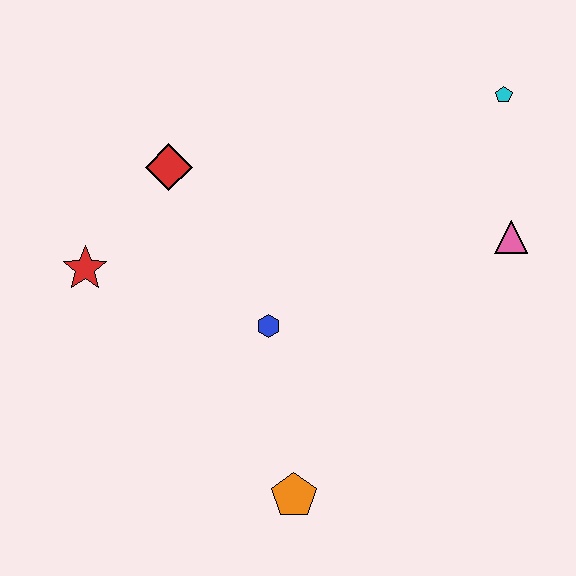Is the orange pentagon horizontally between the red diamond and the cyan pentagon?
Yes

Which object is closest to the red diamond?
The red star is closest to the red diamond.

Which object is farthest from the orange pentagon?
The cyan pentagon is farthest from the orange pentagon.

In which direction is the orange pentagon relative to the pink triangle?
The orange pentagon is below the pink triangle.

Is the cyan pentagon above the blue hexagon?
Yes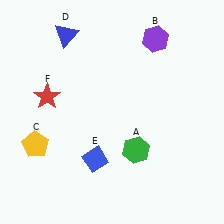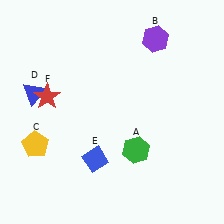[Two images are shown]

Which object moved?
The blue triangle (D) moved down.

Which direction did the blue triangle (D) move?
The blue triangle (D) moved down.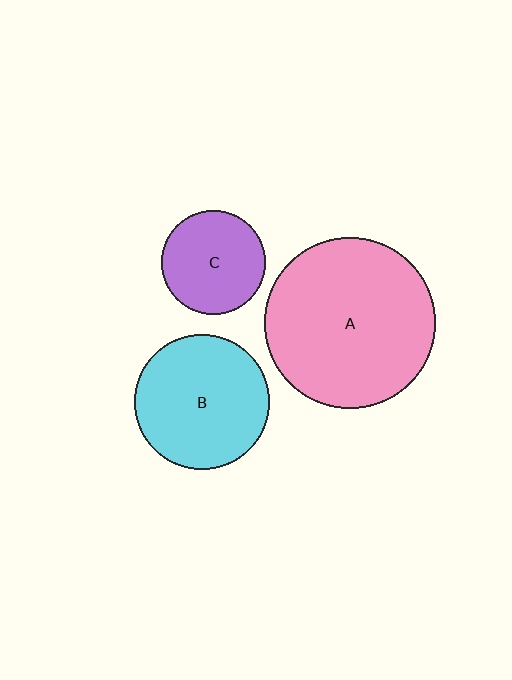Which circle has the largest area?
Circle A (pink).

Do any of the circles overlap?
No, none of the circles overlap.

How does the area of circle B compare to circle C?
Approximately 1.7 times.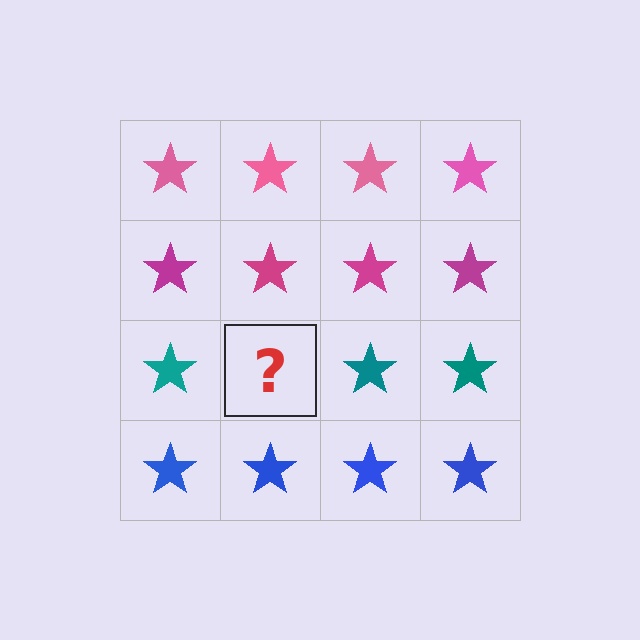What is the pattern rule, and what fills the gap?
The rule is that each row has a consistent color. The gap should be filled with a teal star.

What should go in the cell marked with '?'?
The missing cell should contain a teal star.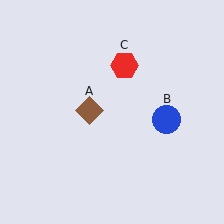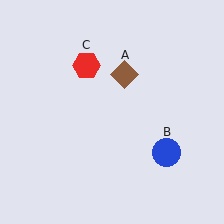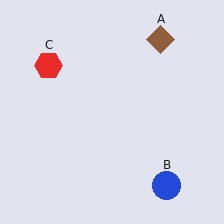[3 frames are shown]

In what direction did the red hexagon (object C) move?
The red hexagon (object C) moved left.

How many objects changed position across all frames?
3 objects changed position: brown diamond (object A), blue circle (object B), red hexagon (object C).